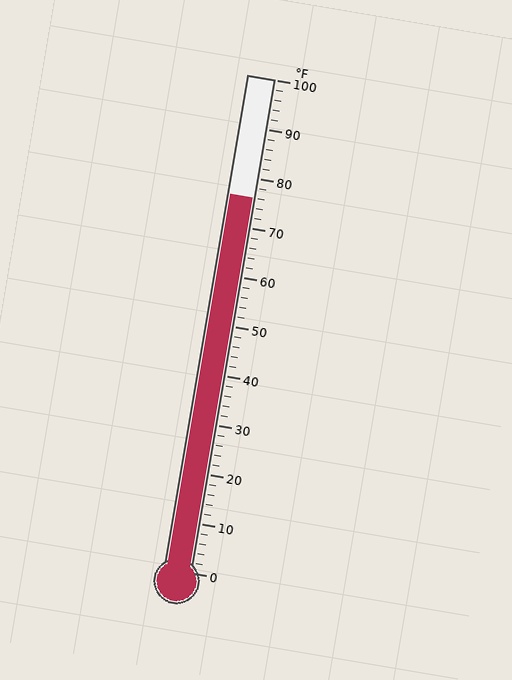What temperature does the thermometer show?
The thermometer shows approximately 76°F.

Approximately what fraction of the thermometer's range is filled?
The thermometer is filled to approximately 75% of its range.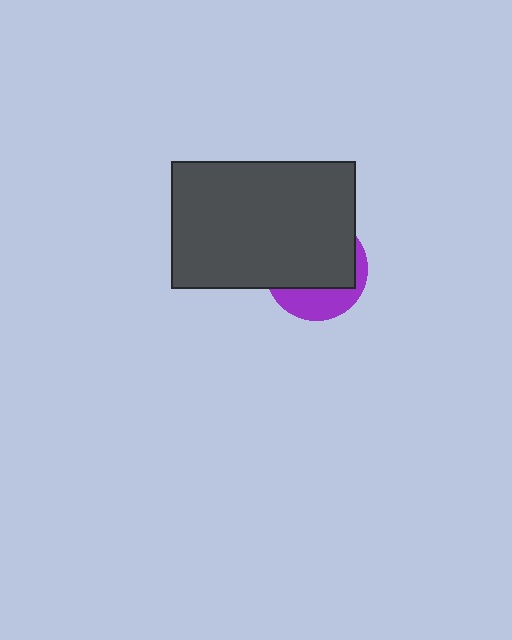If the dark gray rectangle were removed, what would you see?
You would see the complete purple circle.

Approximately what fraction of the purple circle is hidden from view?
Roughly 68% of the purple circle is hidden behind the dark gray rectangle.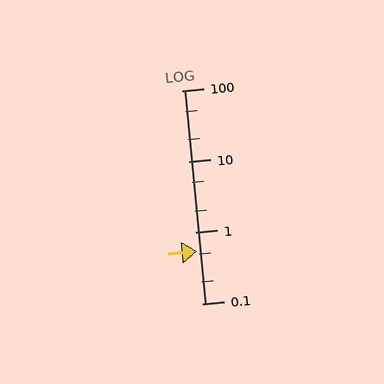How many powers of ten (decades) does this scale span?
The scale spans 3 decades, from 0.1 to 100.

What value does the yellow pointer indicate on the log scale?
The pointer indicates approximately 0.54.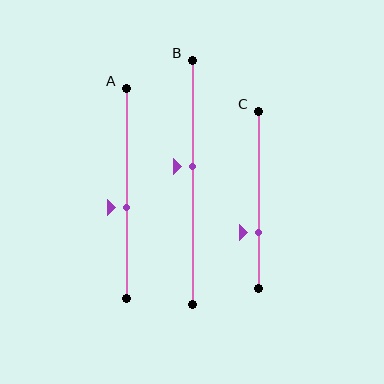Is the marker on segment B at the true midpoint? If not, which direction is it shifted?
No, the marker on segment B is shifted upward by about 7% of the segment length.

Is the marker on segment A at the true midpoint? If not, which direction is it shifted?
No, the marker on segment A is shifted downward by about 7% of the segment length.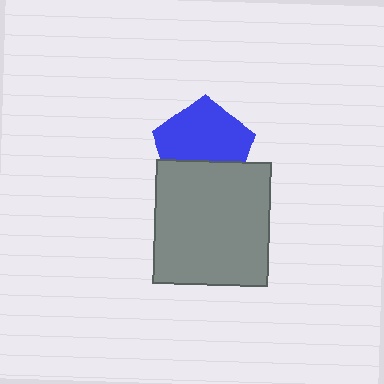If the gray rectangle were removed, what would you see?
You would see the complete blue pentagon.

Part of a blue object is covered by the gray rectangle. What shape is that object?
It is a pentagon.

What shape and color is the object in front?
The object in front is a gray rectangle.